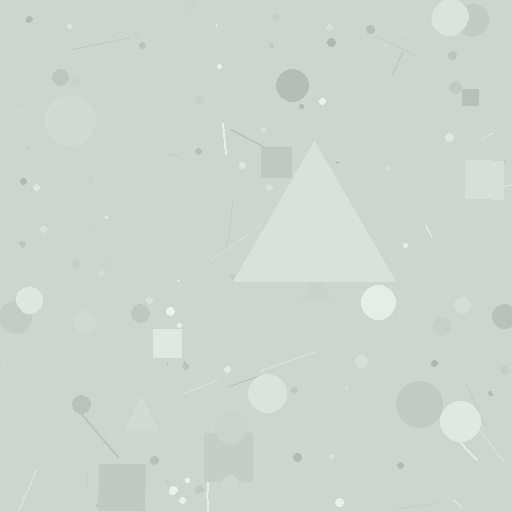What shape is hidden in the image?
A triangle is hidden in the image.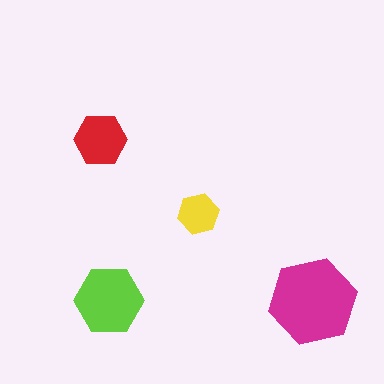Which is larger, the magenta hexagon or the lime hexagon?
The magenta one.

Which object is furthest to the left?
The red hexagon is leftmost.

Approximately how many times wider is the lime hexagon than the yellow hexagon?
About 1.5 times wider.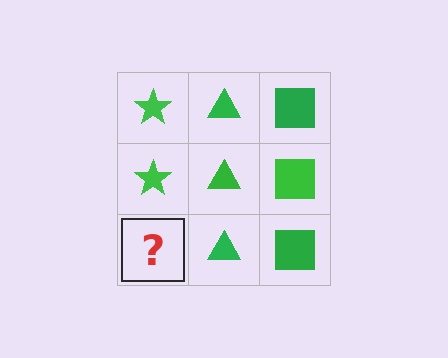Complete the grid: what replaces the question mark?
The question mark should be replaced with a green star.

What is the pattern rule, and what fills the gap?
The rule is that each column has a consistent shape. The gap should be filled with a green star.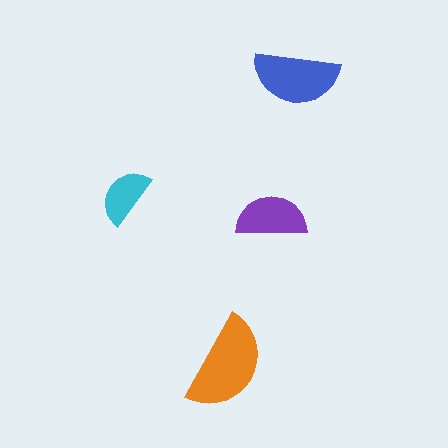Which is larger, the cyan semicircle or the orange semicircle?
The orange one.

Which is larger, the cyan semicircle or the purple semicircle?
The purple one.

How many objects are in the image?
There are 4 objects in the image.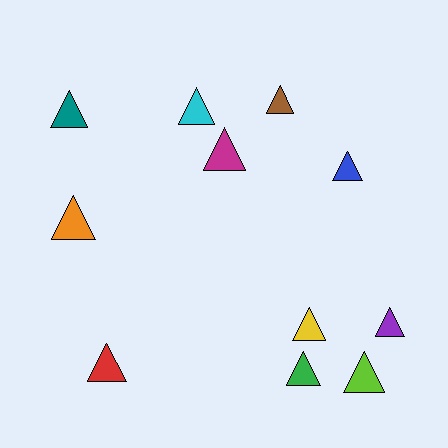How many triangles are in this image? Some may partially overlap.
There are 11 triangles.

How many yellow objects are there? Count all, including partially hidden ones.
There is 1 yellow object.